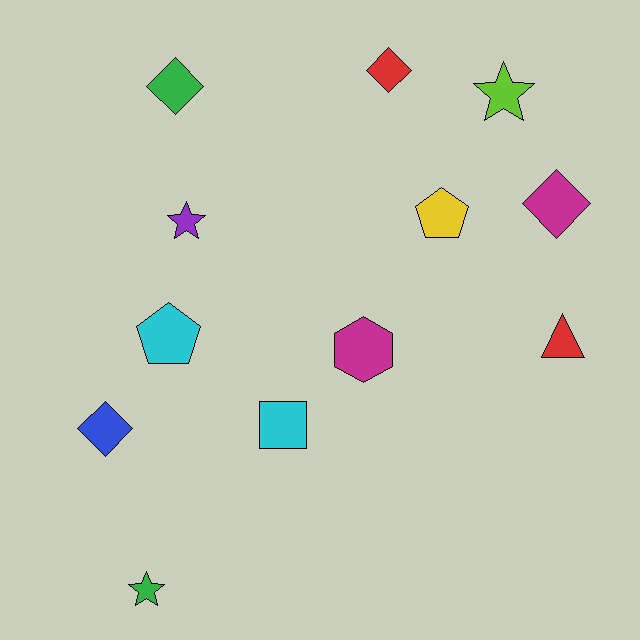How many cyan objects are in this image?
There are 2 cyan objects.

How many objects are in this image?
There are 12 objects.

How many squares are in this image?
There is 1 square.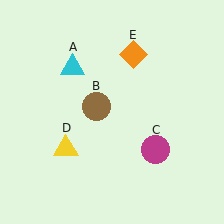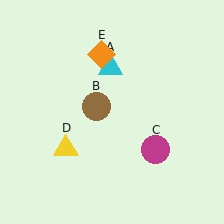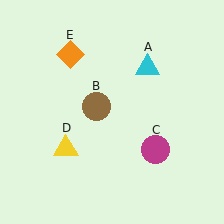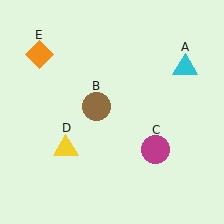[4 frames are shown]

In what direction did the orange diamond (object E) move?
The orange diamond (object E) moved left.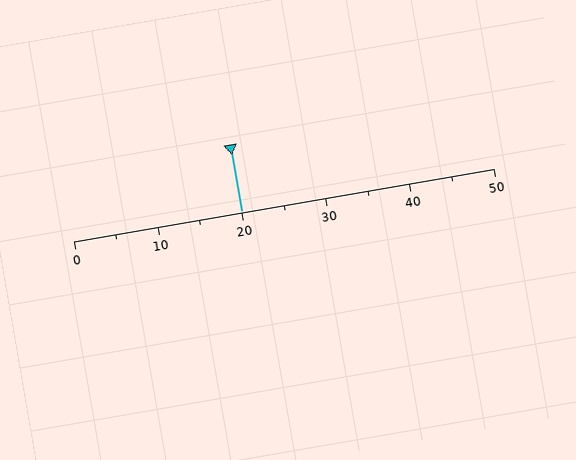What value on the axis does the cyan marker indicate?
The marker indicates approximately 20.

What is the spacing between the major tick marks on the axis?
The major ticks are spaced 10 apart.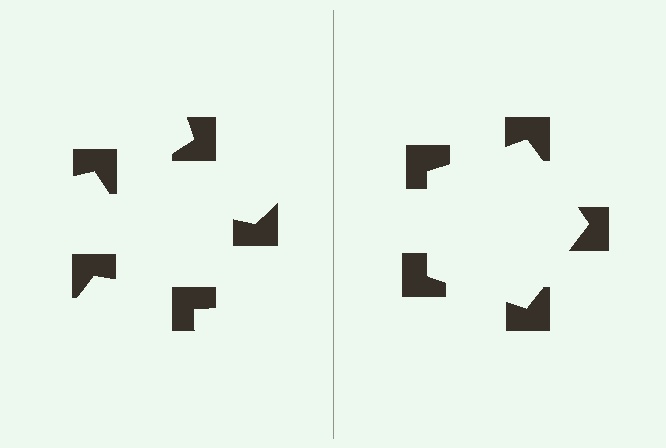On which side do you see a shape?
An illusory pentagon appears on the right side. On the left side the wedge cuts are rotated, so no coherent shape forms.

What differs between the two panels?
The notched squares are positioned identically on both sides; only the wedge orientations differ. On the right they align to a pentagon; on the left they are misaligned.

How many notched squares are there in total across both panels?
10 — 5 on each side.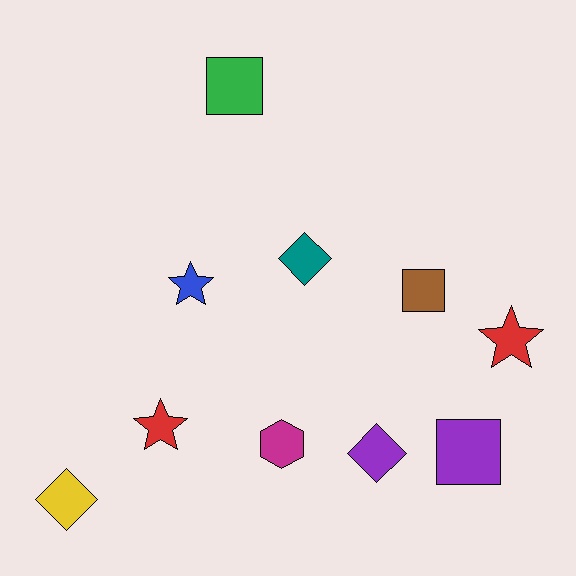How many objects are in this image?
There are 10 objects.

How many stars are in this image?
There are 3 stars.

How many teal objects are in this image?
There is 1 teal object.